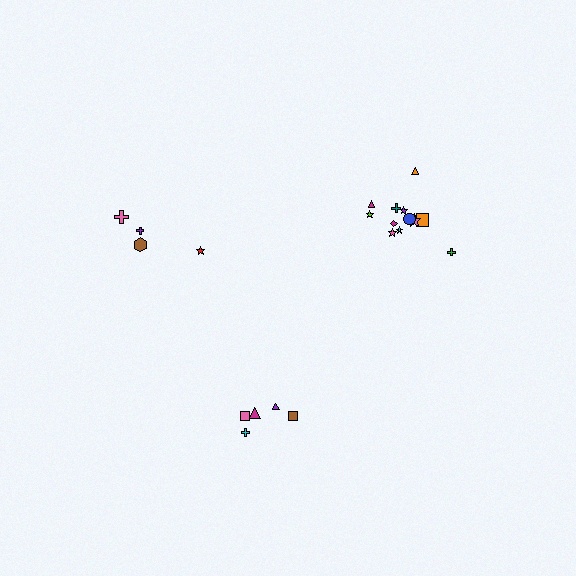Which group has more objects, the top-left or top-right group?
The top-right group.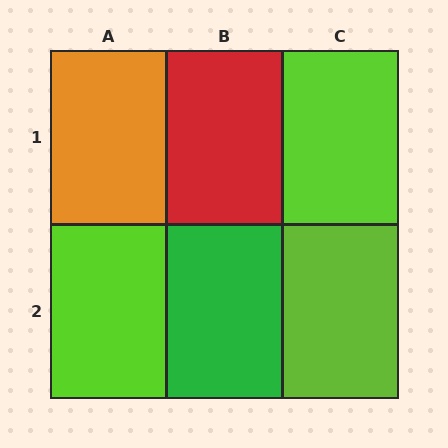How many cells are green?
1 cell is green.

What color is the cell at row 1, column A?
Orange.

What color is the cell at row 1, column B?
Red.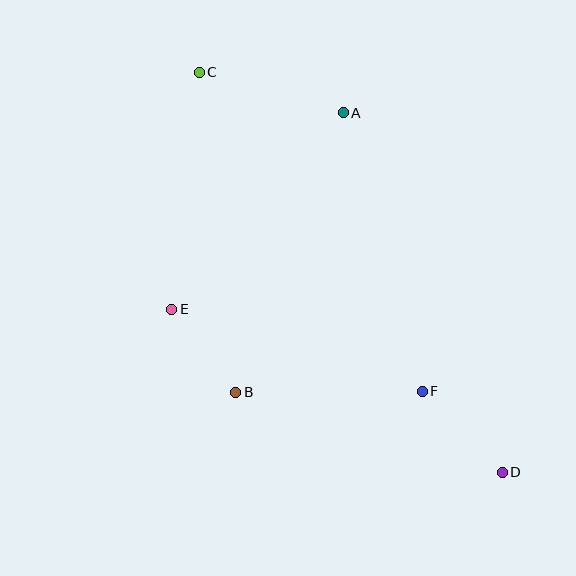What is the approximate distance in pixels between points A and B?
The distance between A and B is approximately 299 pixels.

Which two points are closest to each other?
Points B and E are closest to each other.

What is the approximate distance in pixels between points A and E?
The distance between A and E is approximately 260 pixels.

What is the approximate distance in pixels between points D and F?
The distance between D and F is approximately 114 pixels.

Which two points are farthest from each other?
Points C and D are farthest from each other.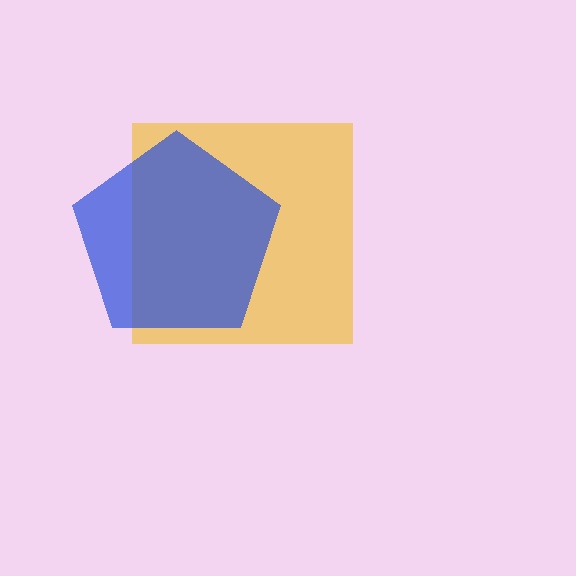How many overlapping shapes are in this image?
There are 2 overlapping shapes in the image.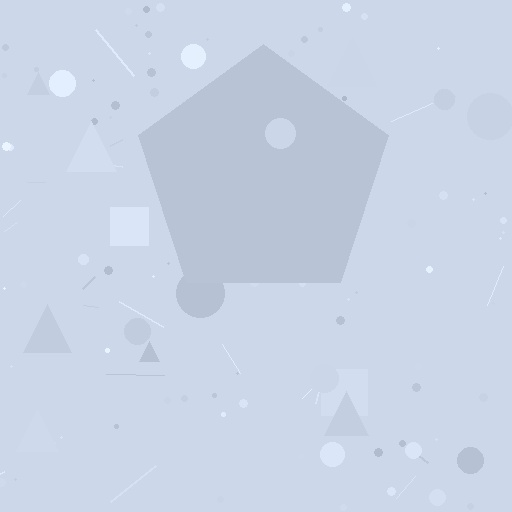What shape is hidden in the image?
A pentagon is hidden in the image.